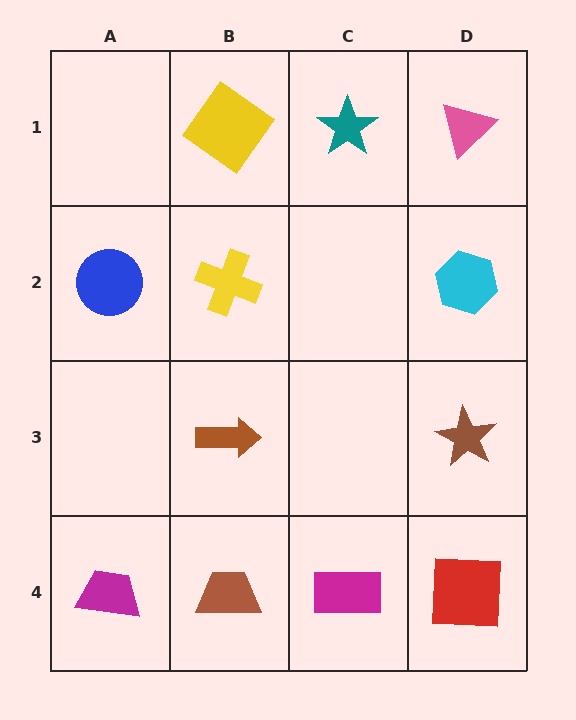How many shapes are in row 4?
4 shapes.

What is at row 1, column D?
A pink triangle.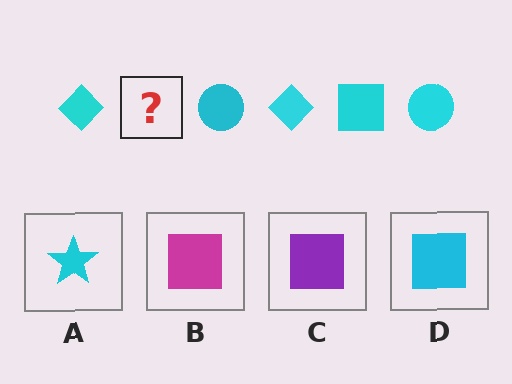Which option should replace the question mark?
Option D.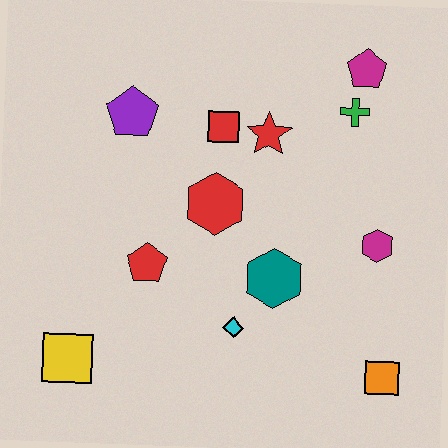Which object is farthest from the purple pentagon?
The orange square is farthest from the purple pentagon.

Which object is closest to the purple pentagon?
The red square is closest to the purple pentagon.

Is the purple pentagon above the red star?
Yes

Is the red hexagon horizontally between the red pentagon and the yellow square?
No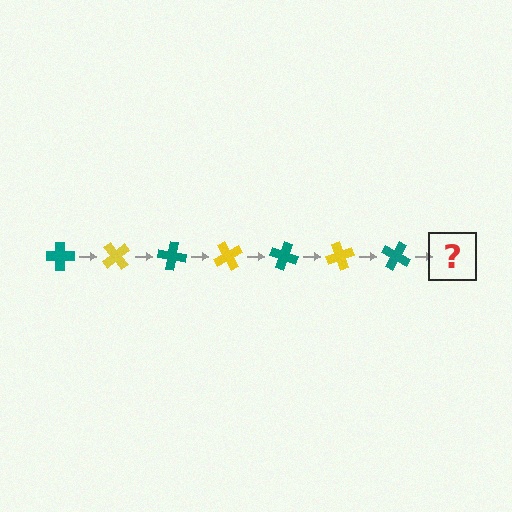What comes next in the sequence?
The next element should be a yellow cross, rotated 350 degrees from the start.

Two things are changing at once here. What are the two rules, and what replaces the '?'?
The two rules are that it rotates 50 degrees each step and the color cycles through teal and yellow. The '?' should be a yellow cross, rotated 350 degrees from the start.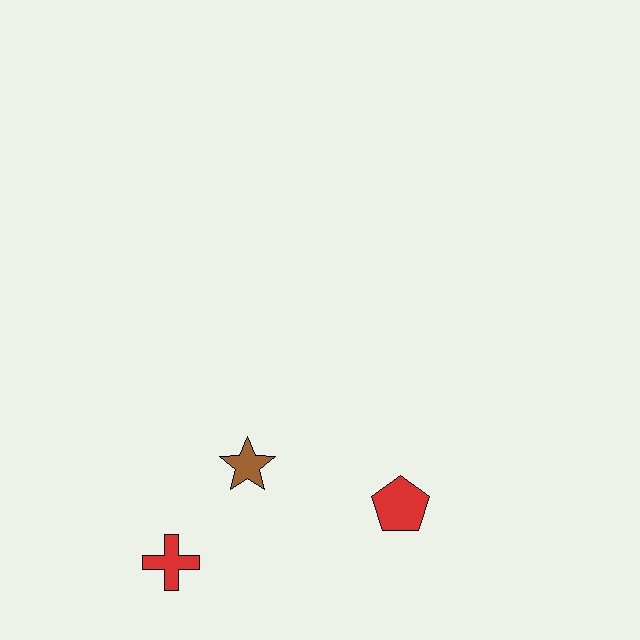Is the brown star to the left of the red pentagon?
Yes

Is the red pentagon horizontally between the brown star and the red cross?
No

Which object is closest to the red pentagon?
The brown star is closest to the red pentagon.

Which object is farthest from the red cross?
The red pentagon is farthest from the red cross.